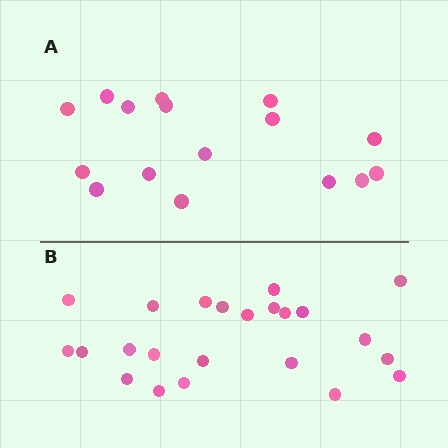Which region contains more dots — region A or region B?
Region B (the bottom region) has more dots.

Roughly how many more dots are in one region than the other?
Region B has roughly 8 or so more dots than region A.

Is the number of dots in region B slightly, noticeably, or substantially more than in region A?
Region B has noticeably more, but not dramatically so. The ratio is roughly 1.4 to 1.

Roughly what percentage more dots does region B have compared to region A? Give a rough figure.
About 45% more.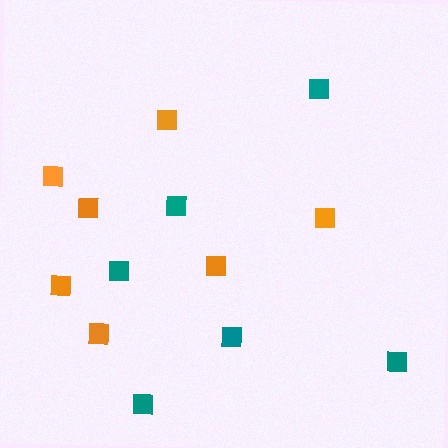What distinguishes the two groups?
There are 2 groups: one group of teal squares (6) and one group of orange squares (7).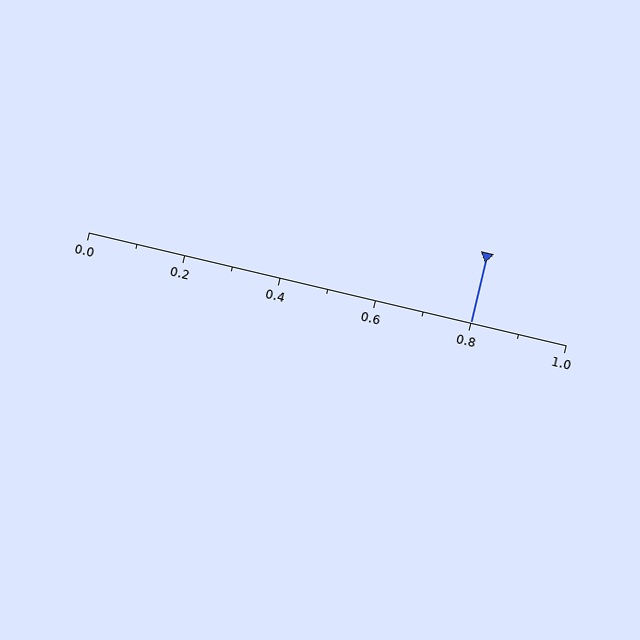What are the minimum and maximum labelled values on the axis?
The axis runs from 0.0 to 1.0.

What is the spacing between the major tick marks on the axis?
The major ticks are spaced 0.2 apart.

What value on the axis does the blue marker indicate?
The marker indicates approximately 0.8.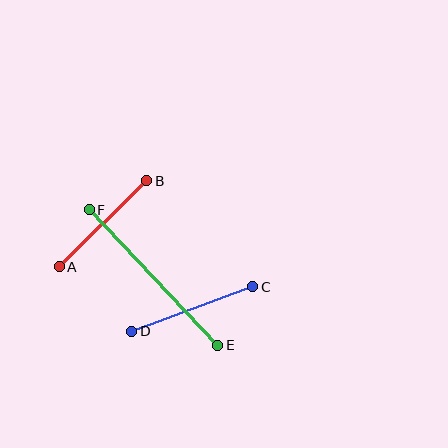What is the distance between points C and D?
The distance is approximately 129 pixels.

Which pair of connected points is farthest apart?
Points E and F are farthest apart.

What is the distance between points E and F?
The distance is approximately 187 pixels.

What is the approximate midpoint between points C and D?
The midpoint is at approximately (192, 309) pixels.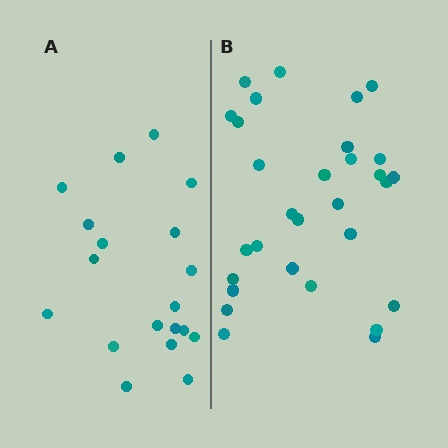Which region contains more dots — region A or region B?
Region B (the right region) has more dots.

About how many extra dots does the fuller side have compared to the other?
Region B has roughly 12 or so more dots than region A.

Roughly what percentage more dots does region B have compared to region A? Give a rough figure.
About 60% more.